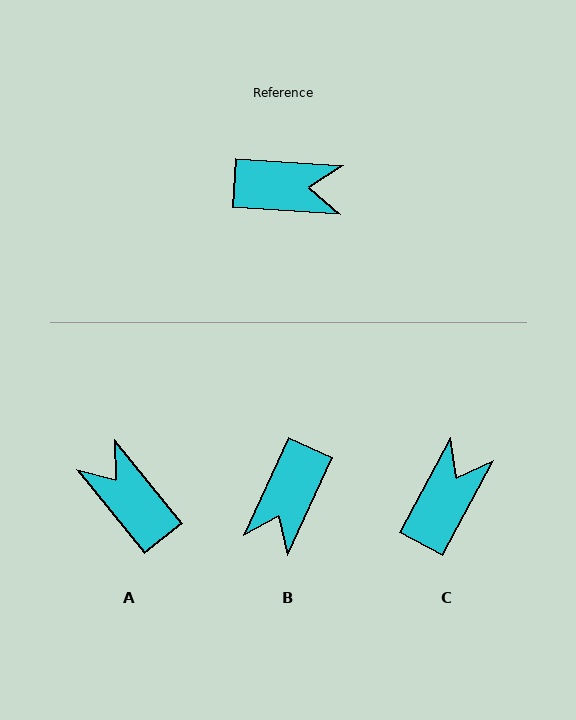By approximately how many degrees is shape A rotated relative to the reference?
Approximately 133 degrees counter-clockwise.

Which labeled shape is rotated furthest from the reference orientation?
A, about 133 degrees away.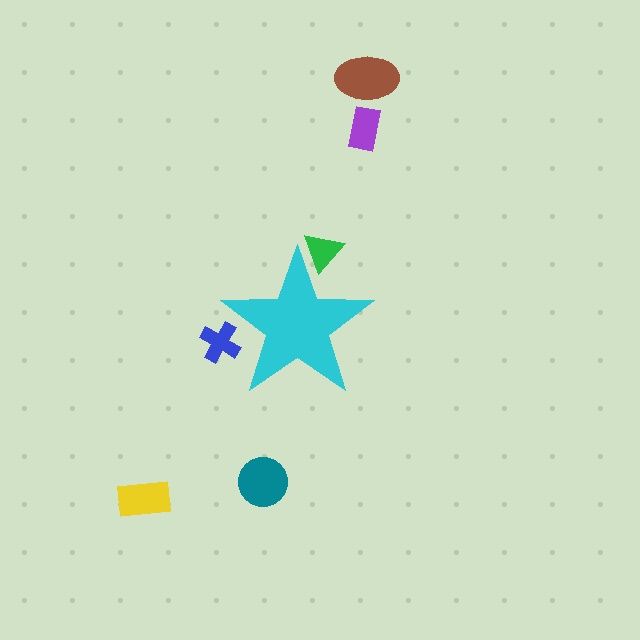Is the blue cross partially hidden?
Yes, the blue cross is partially hidden behind the cyan star.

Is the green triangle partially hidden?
Yes, the green triangle is partially hidden behind the cyan star.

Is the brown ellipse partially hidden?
No, the brown ellipse is fully visible.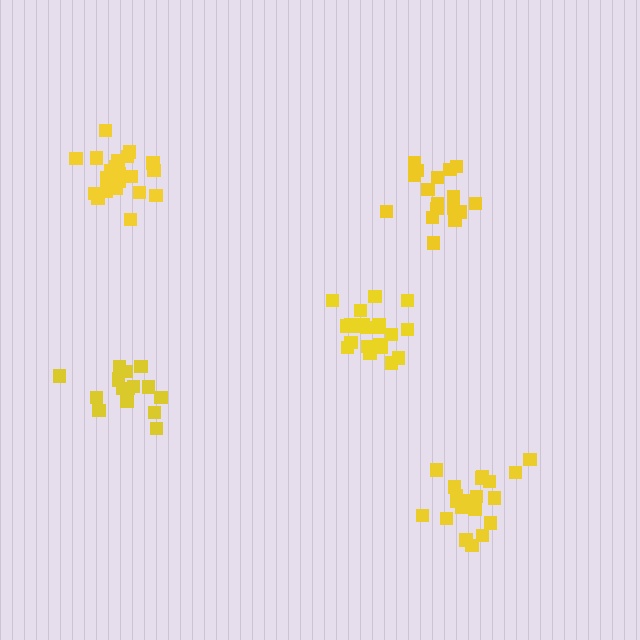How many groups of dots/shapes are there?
There are 5 groups.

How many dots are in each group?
Group 1: 21 dots, Group 2: 21 dots, Group 3: 20 dots, Group 4: 16 dots, Group 5: 18 dots (96 total).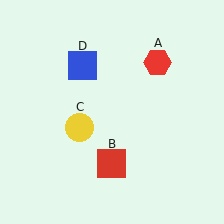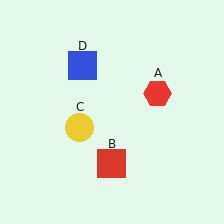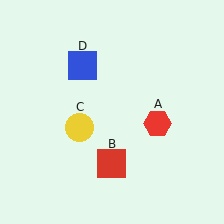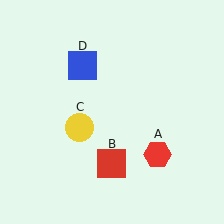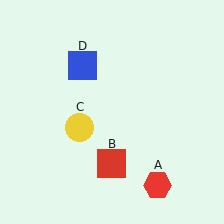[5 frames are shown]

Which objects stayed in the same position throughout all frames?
Red square (object B) and yellow circle (object C) and blue square (object D) remained stationary.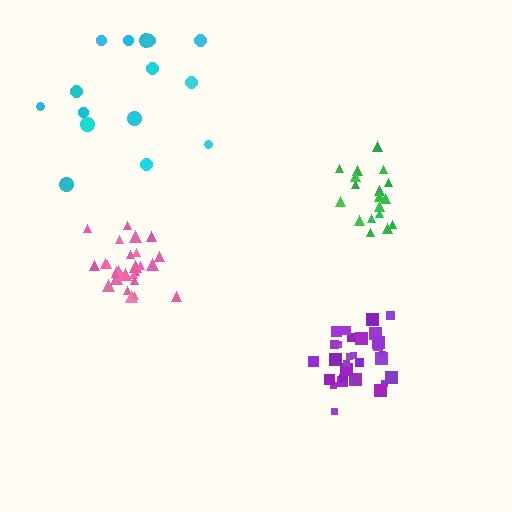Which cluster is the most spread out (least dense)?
Cyan.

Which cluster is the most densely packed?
Pink.